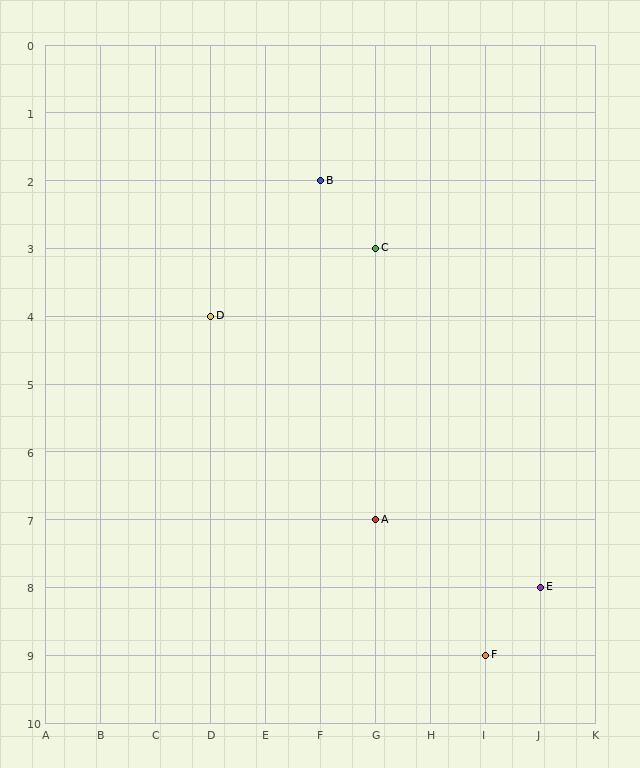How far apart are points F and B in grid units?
Points F and B are 3 columns and 7 rows apart (about 7.6 grid units diagonally).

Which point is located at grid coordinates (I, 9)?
Point F is at (I, 9).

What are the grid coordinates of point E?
Point E is at grid coordinates (J, 8).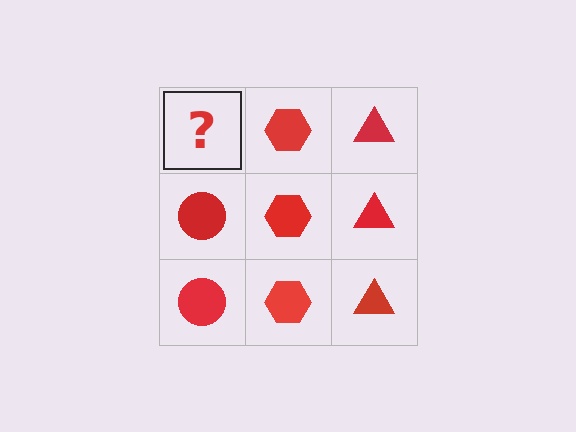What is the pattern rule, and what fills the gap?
The rule is that each column has a consistent shape. The gap should be filled with a red circle.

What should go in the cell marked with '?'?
The missing cell should contain a red circle.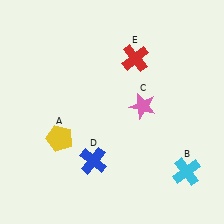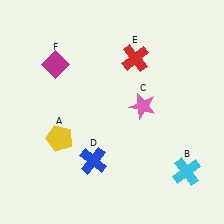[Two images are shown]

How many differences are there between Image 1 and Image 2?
There is 1 difference between the two images.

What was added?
A magenta diamond (F) was added in Image 2.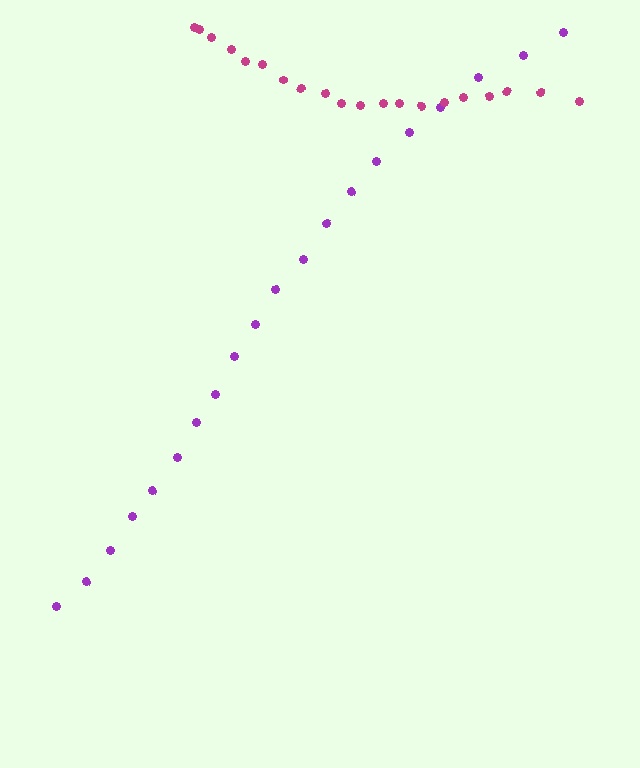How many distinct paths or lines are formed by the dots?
There are 2 distinct paths.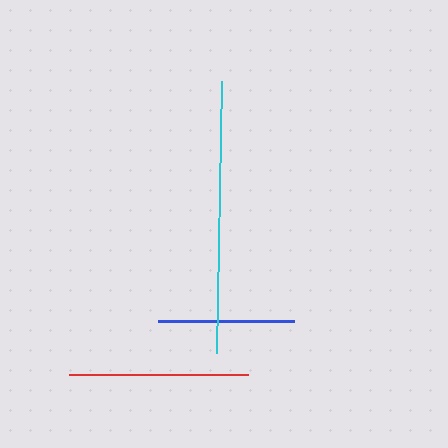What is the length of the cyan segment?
The cyan segment is approximately 272 pixels long.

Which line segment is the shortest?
The blue line is the shortest at approximately 136 pixels.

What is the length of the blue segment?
The blue segment is approximately 136 pixels long.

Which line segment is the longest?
The cyan line is the longest at approximately 272 pixels.